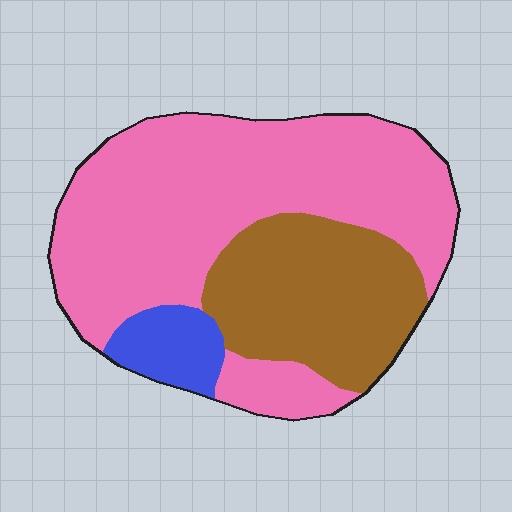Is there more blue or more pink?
Pink.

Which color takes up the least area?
Blue, at roughly 10%.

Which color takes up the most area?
Pink, at roughly 65%.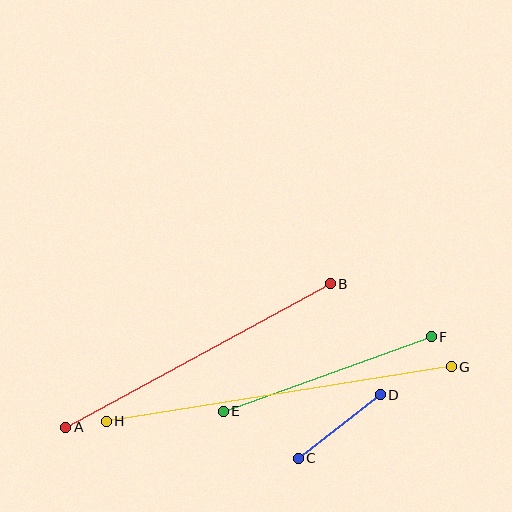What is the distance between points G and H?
The distance is approximately 349 pixels.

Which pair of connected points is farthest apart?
Points G and H are farthest apart.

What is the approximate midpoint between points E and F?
The midpoint is at approximately (327, 374) pixels.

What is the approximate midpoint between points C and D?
The midpoint is at approximately (339, 427) pixels.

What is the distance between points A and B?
The distance is approximately 301 pixels.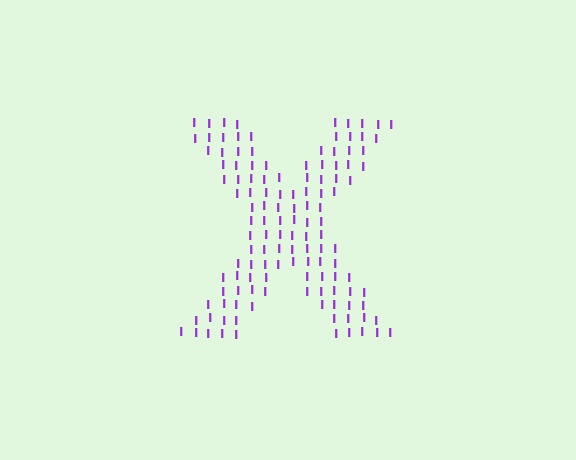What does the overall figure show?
The overall figure shows the letter X.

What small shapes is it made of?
It is made of small letter I's.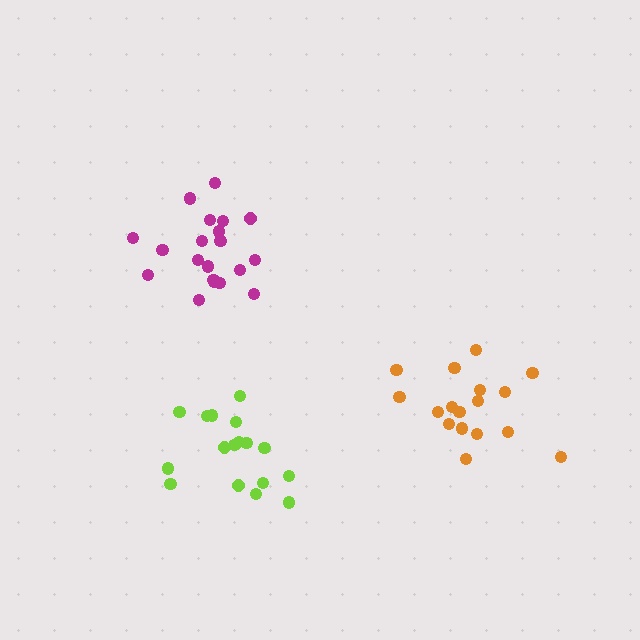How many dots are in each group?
Group 1: 17 dots, Group 2: 20 dots, Group 3: 17 dots (54 total).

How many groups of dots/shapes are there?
There are 3 groups.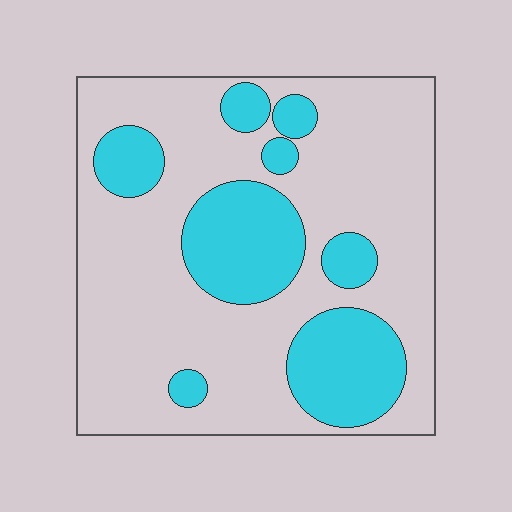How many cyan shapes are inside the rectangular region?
8.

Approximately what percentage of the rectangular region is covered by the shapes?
Approximately 30%.